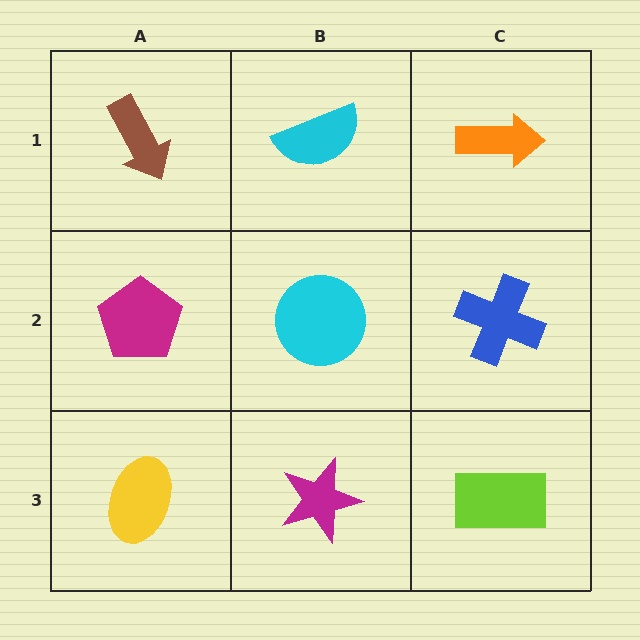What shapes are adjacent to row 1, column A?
A magenta pentagon (row 2, column A), a cyan semicircle (row 1, column B).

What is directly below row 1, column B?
A cyan circle.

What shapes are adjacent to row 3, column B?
A cyan circle (row 2, column B), a yellow ellipse (row 3, column A), a lime rectangle (row 3, column C).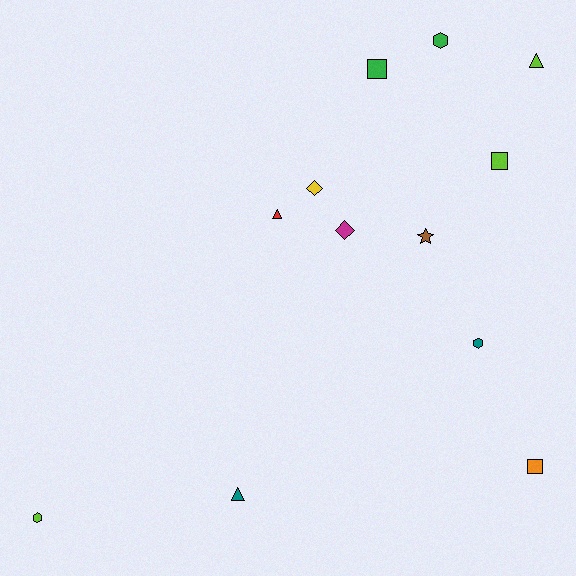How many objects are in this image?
There are 12 objects.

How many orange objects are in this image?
There is 1 orange object.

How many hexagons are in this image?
There are 3 hexagons.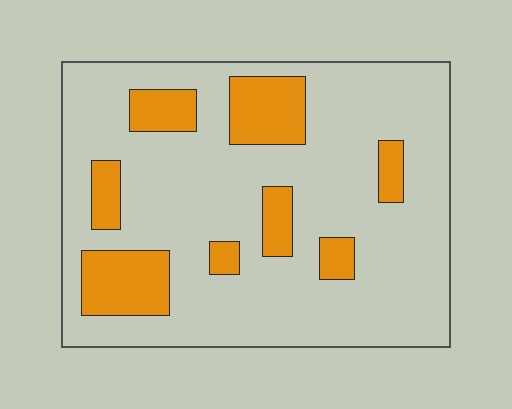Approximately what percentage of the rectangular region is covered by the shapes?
Approximately 20%.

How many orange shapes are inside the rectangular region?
8.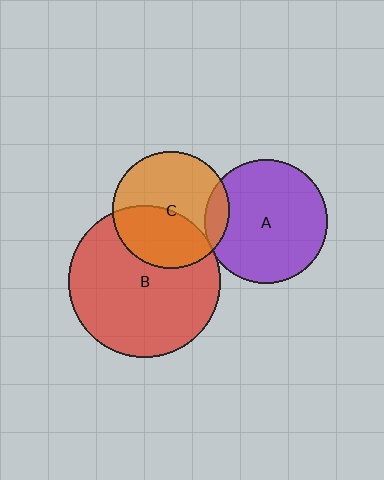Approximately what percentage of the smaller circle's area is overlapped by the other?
Approximately 40%.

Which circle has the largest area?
Circle B (red).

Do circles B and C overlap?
Yes.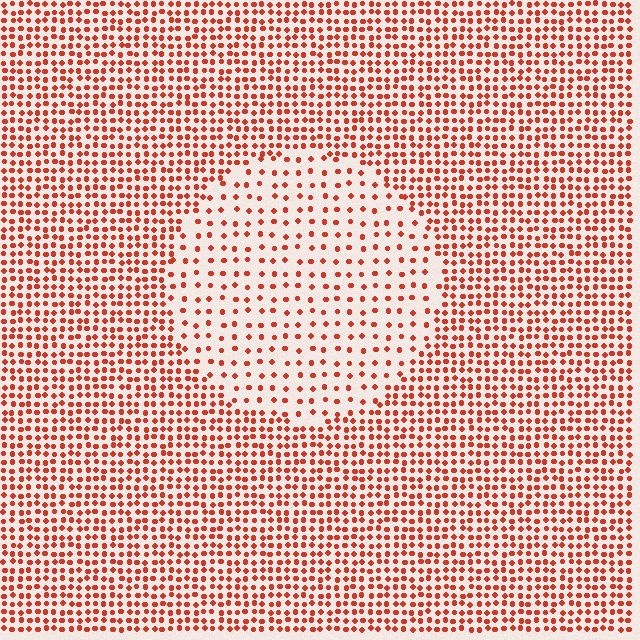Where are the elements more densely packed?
The elements are more densely packed outside the circle boundary.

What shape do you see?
I see a circle.